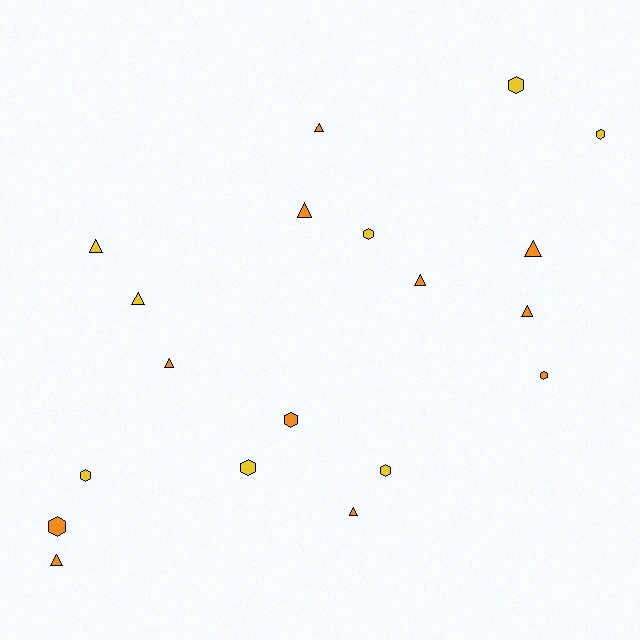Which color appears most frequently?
Orange, with 11 objects.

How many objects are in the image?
There are 19 objects.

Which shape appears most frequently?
Triangle, with 10 objects.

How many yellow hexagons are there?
There are 6 yellow hexagons.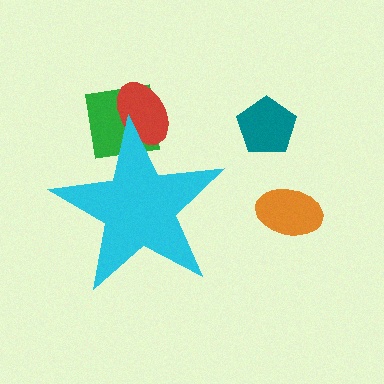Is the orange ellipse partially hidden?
No, the orange ellipse is fully visible.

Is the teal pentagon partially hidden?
No, the teal pentagon is fully visible.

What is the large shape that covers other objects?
A cyan star.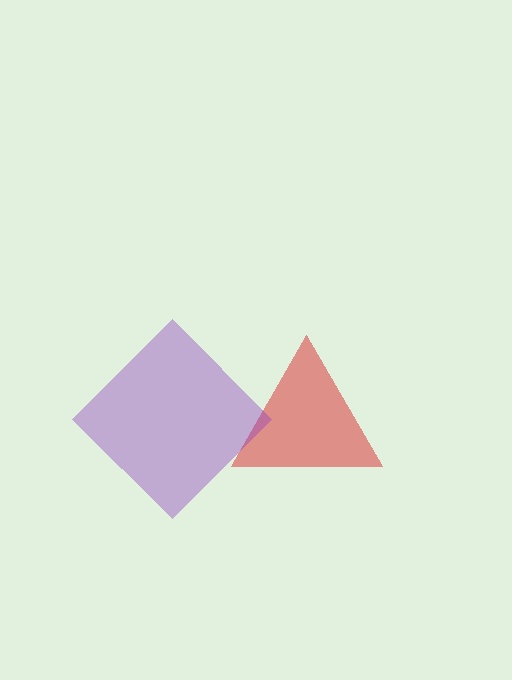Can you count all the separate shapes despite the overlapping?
Yes, there are 2 separate shapes.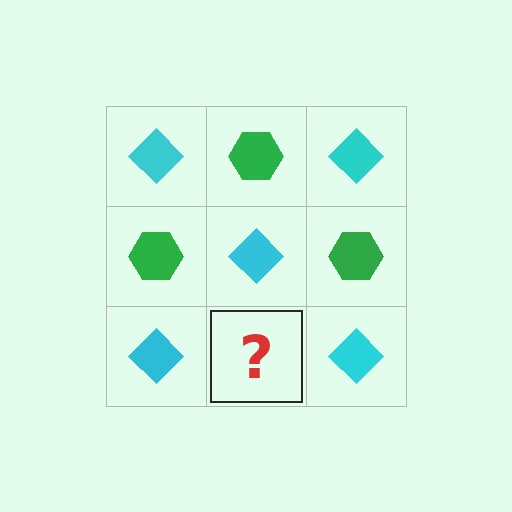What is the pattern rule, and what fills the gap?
The rule is that it alternates cyan diamond and green hexagon in a checkerboard pattern. The gap should be filled with a green hexagon.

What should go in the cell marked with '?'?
The missing cell should contain a green hexagon.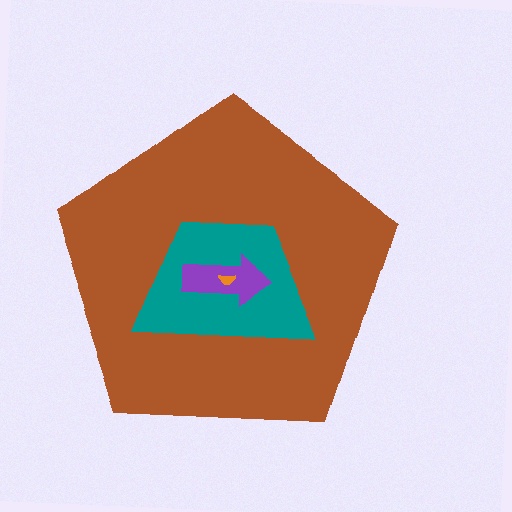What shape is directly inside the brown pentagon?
The teal trapezoid.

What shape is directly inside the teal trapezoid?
The purple arrow.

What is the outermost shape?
The brown pentagon.